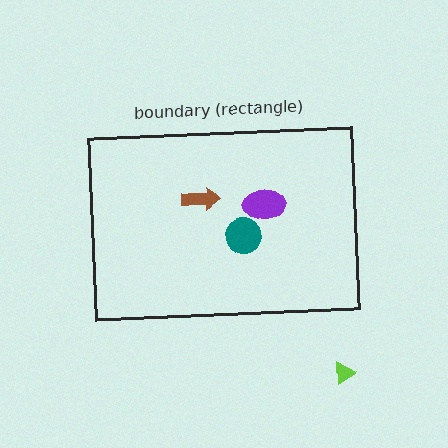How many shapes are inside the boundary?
3 inside, 1 outside.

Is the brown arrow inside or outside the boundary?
Inside.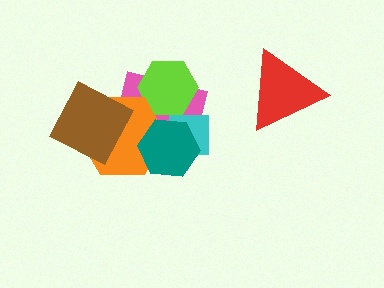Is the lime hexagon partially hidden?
Yes, it is partially covered by another shape.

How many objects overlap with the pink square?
5 objects overlap with the pink square.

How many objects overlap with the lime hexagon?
3 objects overlap with the lime hexagon.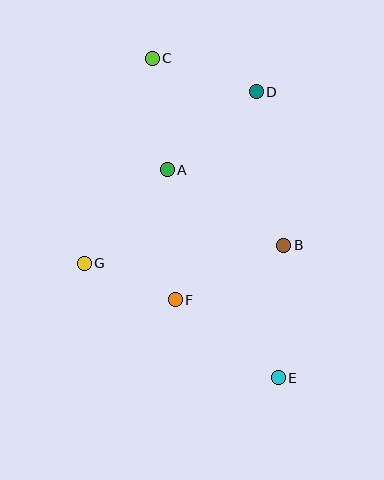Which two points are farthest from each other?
Points C and E are farthest from each other.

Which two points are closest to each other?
Points F and G are closest to each other.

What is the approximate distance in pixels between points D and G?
The distance between D and G is approximately 243 pixels.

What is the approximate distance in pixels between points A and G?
The distance between A and G is approximately 125 pixels.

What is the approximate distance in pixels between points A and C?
The distance between A and C is approximately 112 pixels.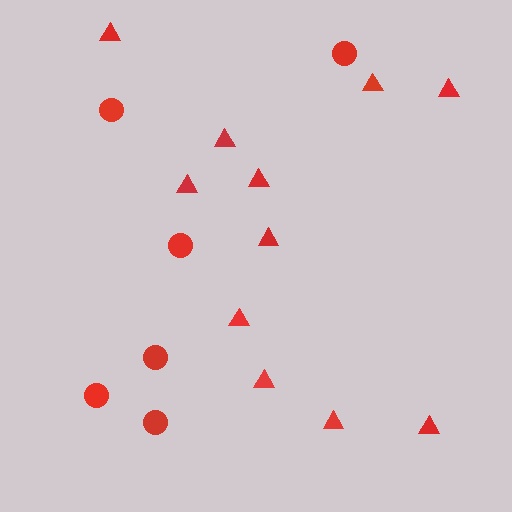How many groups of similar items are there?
There are 2 groups: one group of triangles (11) and one group of circles (6).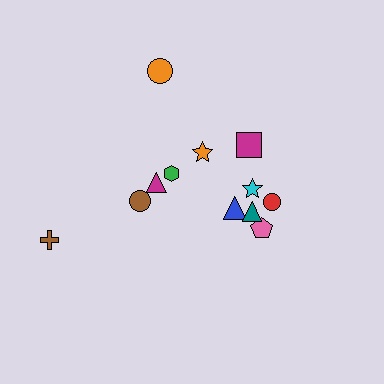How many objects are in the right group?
There are 7 objects.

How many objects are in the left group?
There are 5 objects.